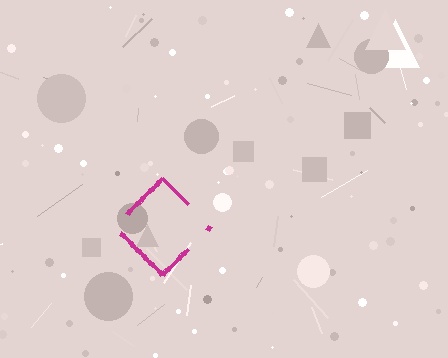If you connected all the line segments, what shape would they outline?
They would outline a diamond.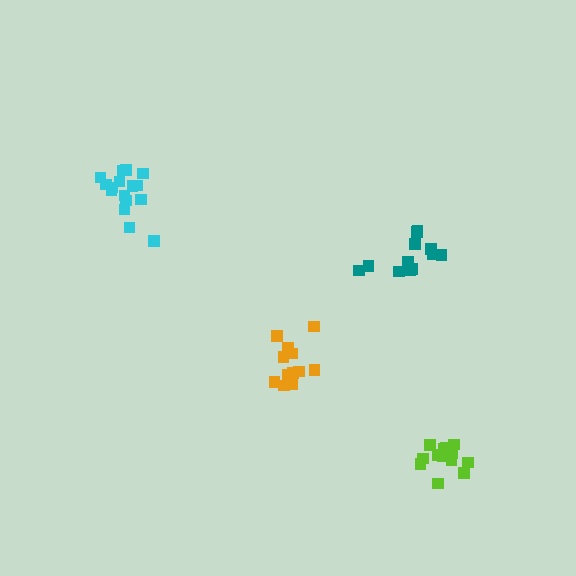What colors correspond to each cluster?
The clusters are colored: orange, cyan, lime, teal.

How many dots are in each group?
Group 1: 12 dots, Group 2: 16 dots, Group 3: 13 dots, Group 4: 13 dots (54 total).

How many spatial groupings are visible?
There are 4 spatial groupings.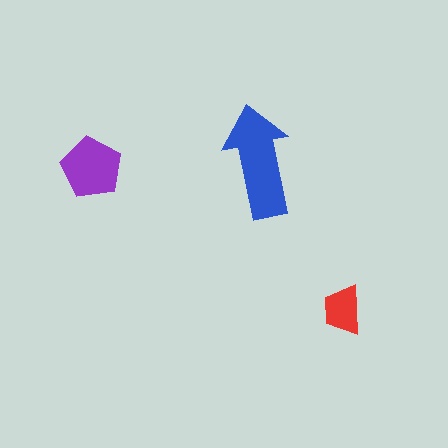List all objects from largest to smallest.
The blue arrow, the purple pentagon, the red trapezoid.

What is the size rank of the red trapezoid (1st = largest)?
3rd.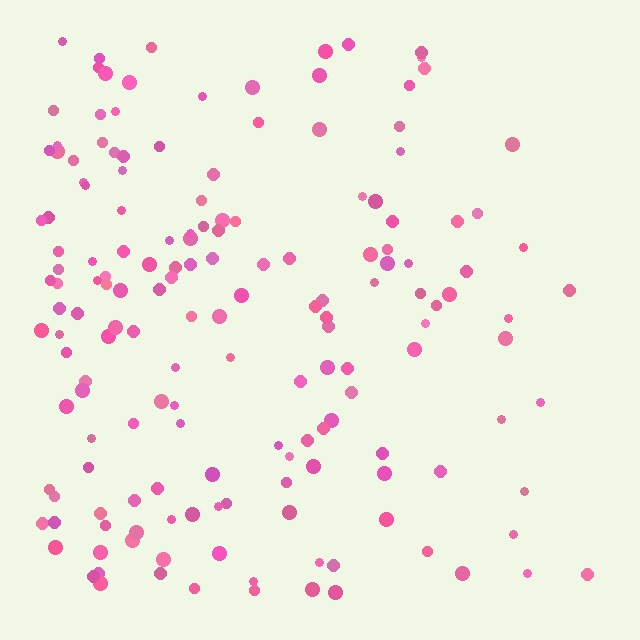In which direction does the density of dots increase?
From right to left, with the left side densest.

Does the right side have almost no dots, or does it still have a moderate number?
Still a moderate number, just noticeably fewer than the left.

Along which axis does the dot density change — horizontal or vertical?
Horizontal.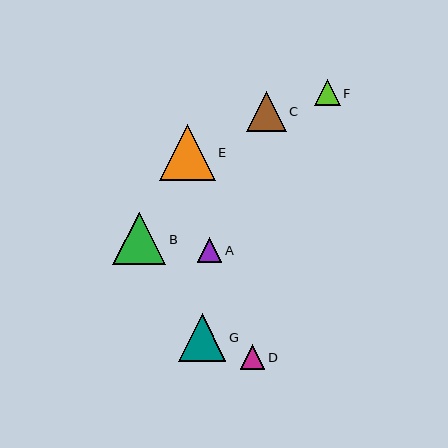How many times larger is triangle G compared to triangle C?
Triangle G is approximately 1.2 times the size of triangle C.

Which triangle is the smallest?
Triangle D is the smallest with a size of approximately 25 pixels.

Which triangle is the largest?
Triangle E is the largest with a size of approximately 56 pixels.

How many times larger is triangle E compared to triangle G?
Triangle E is approximately 1.2 times the size of triangle G.